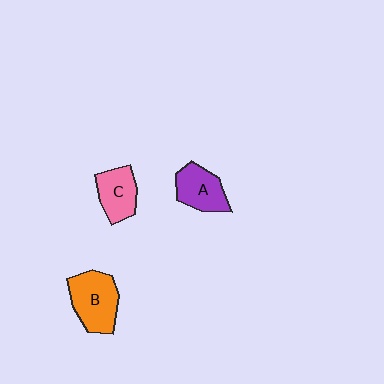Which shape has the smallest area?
Shape C (pink).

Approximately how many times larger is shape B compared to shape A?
Approximately 1.3 times.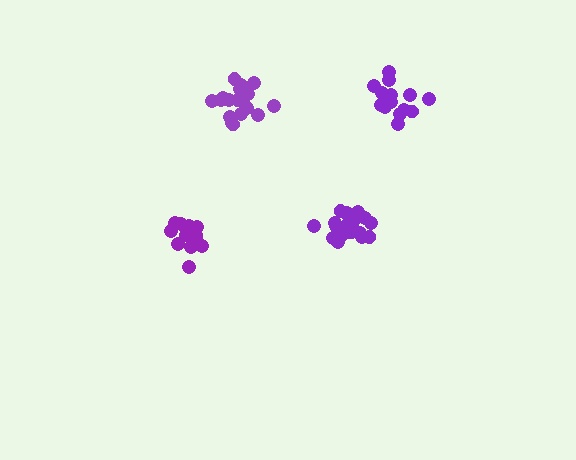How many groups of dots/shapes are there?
There are 4 groups.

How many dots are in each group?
Group 1: 14 dots, Group 2: 15 dots, Group 3: 18 dots, Group 4: 19 dots (66 total).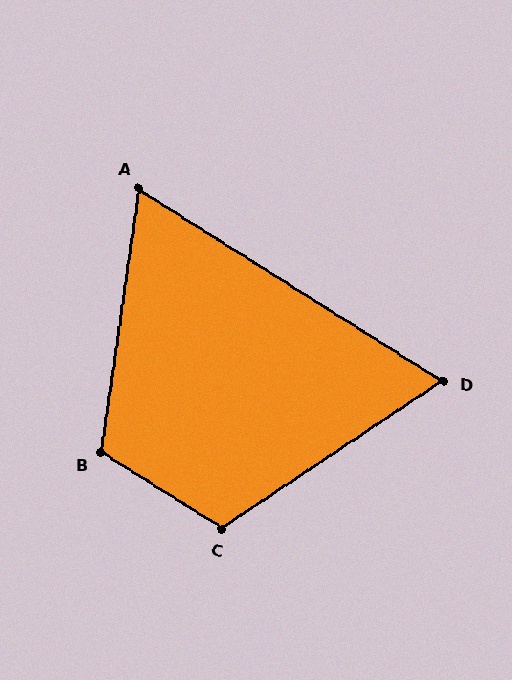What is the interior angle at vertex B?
Approximately 114 degrees (obtuse).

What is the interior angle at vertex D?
Approximately 66 degrees (acute).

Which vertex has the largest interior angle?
C, at approximately 114 degrees.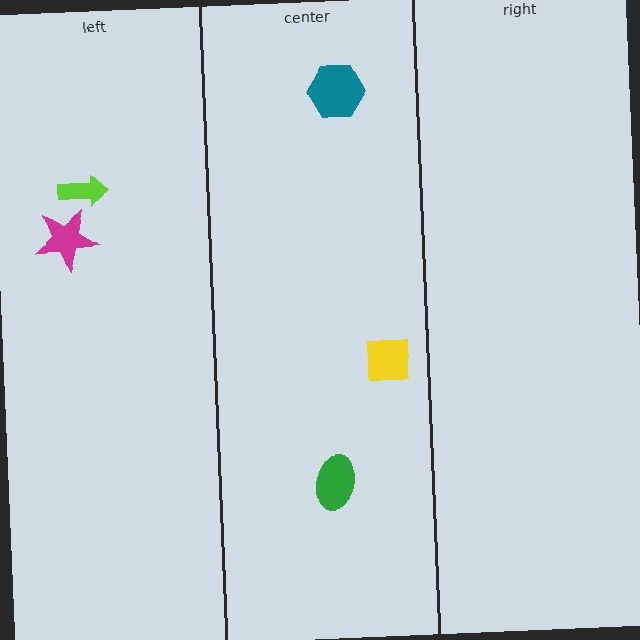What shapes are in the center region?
The green ellipse, the yellow square, the teal hexagon.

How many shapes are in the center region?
3.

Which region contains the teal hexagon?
The center region.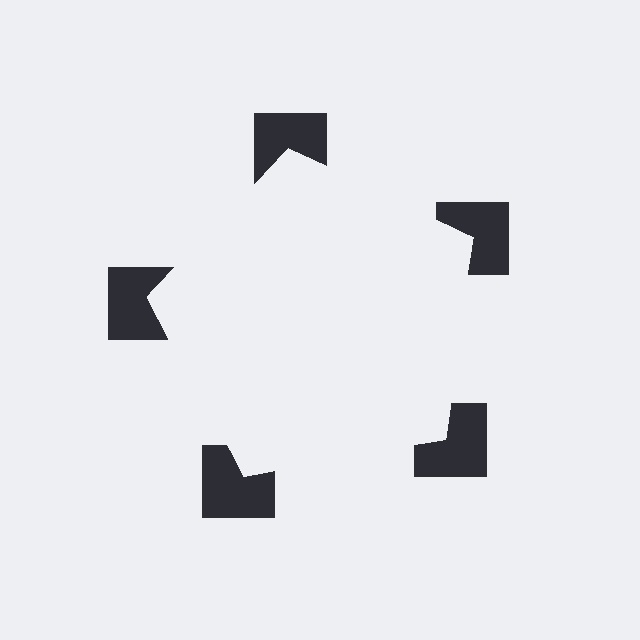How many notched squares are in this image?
There are 5 — one at each vertex of the illusory pentagon.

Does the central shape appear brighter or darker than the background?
It typically appears slightly brighter than the background, even though no actual brightness change is drawn.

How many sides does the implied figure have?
5 sides.